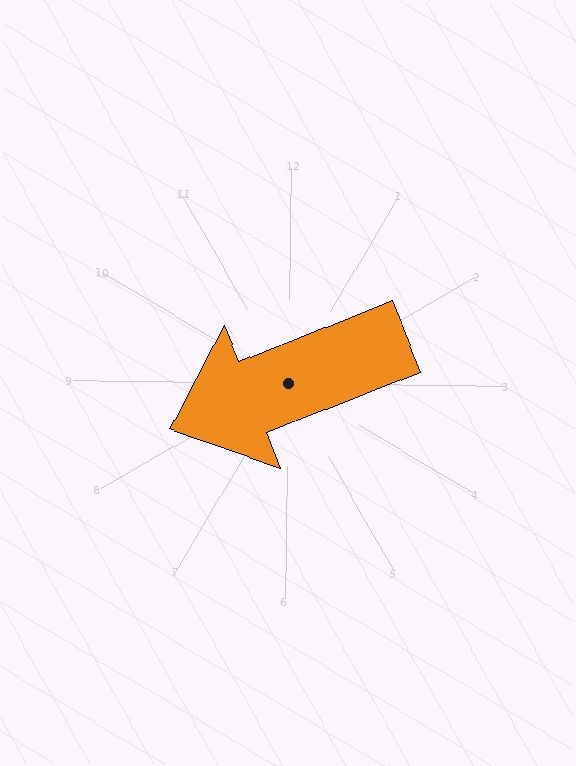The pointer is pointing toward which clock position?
Roughly 8 o'clock.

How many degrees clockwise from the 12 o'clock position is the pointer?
Approximately 248 degrees.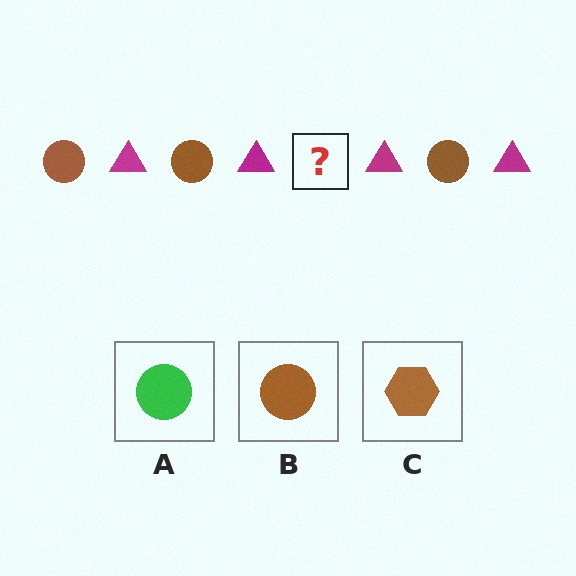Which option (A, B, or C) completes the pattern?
B.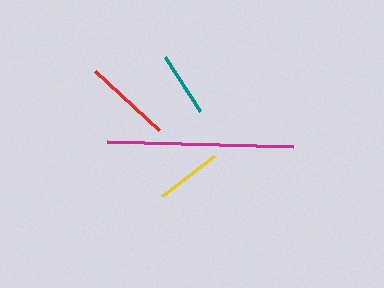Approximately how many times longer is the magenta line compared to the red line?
The magenta line is approximately 2.1 times the length of the red line.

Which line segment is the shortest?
The yellow line is the shortest at approximately 65 pixels.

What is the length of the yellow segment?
The yellow segment is approximately 65 pixels long.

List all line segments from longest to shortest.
From longest to shortest: magenta, red, teal, yellow.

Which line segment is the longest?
The magenta line is the longest at approximately 186 pixels.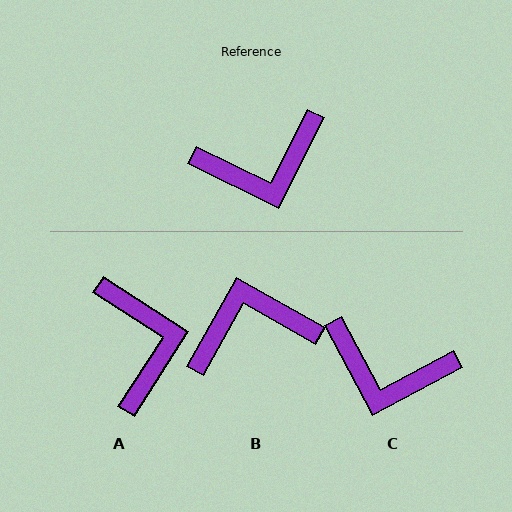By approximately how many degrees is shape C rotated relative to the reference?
Approximately 36 degrees clockwise.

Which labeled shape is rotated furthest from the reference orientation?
B, about 177 degrees away.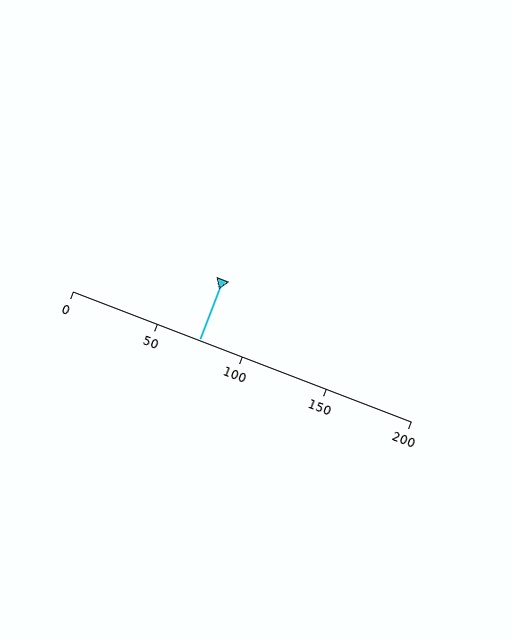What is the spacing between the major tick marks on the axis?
The major ticks are spaced 50 apart.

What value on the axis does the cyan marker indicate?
The marker indicates approximately 75.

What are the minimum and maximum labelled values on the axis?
The axis runs from 0 to 200.